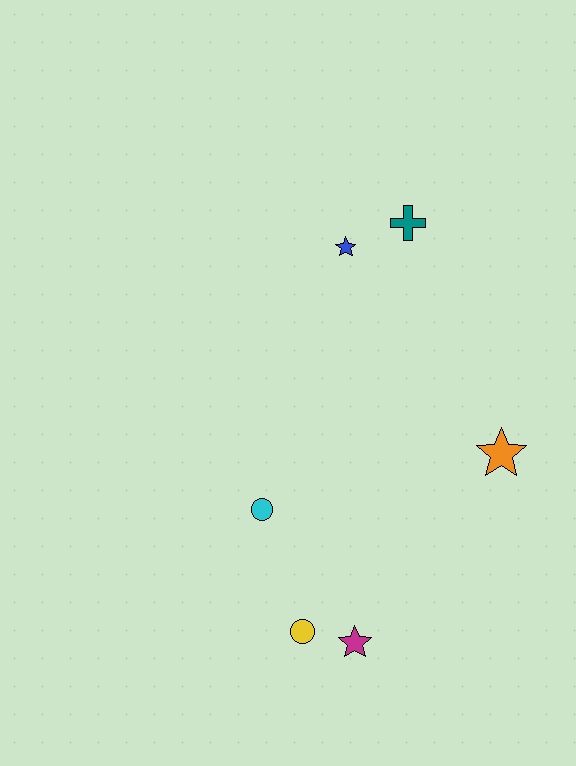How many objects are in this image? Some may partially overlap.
There are 6 objects.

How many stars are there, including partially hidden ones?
There are 3 stars.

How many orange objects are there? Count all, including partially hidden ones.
There is 1 orange object.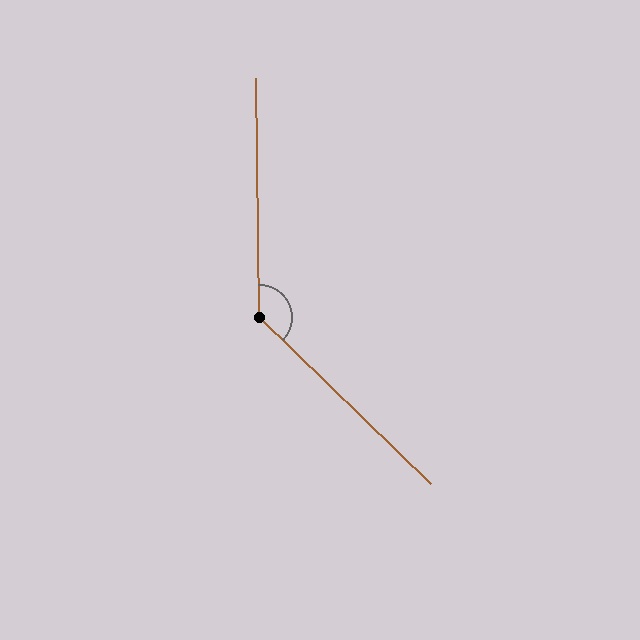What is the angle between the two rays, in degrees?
Approximately 135 degrees.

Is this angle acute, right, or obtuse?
It is obtuse.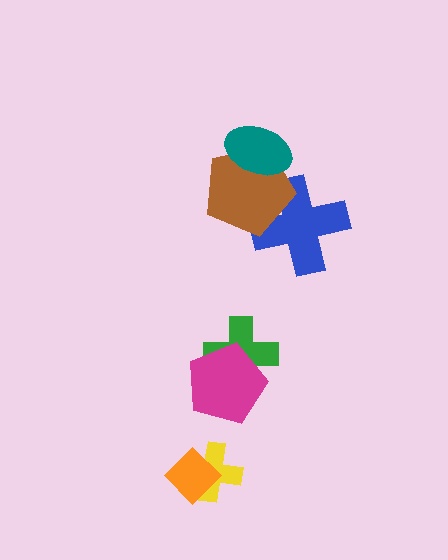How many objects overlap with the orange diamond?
1 object overlaps with the orange diamond.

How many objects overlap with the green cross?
1 object overlaps with the green cross.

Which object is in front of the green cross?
The magenta pentagon is in front of the green cross.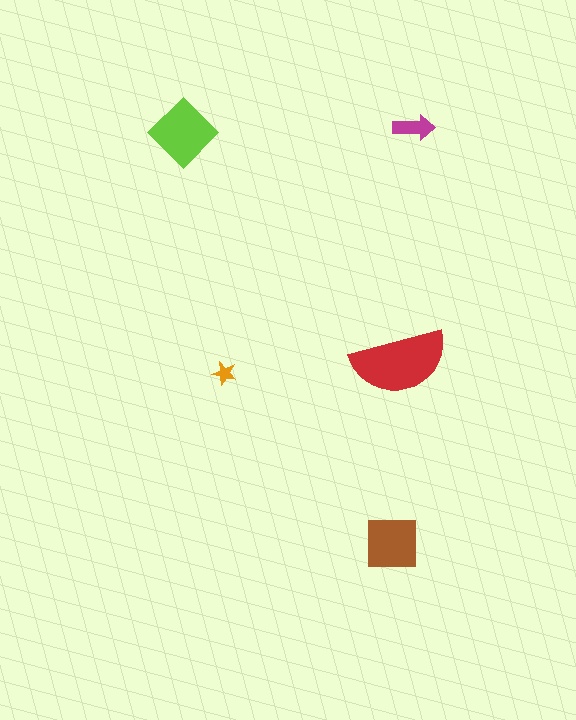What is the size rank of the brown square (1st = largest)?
3rd.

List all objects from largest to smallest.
The red semicircle, the lime diamond, the brown square, the magenta arrow, the orange star.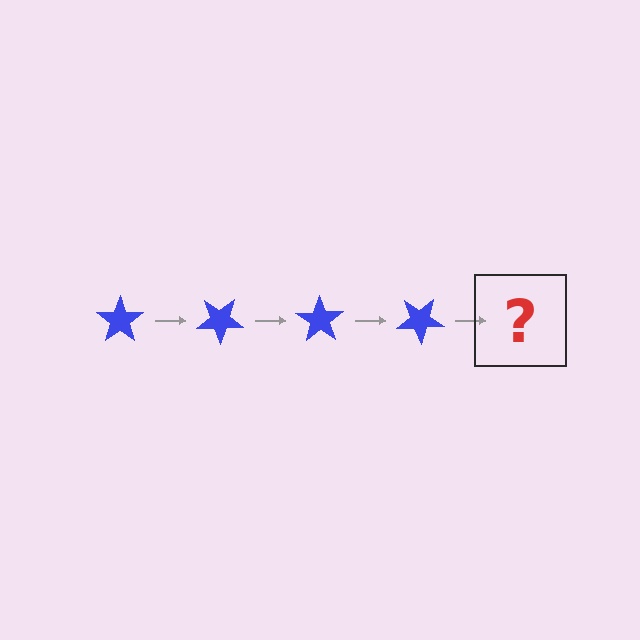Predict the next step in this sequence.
The next step is a blue star rotated 140 degrees.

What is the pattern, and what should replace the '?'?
The pattern is that the star rotates 35 degrees each step. The '?' should be a blue star rotated 140 degrees.